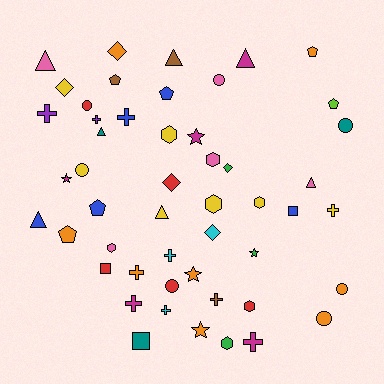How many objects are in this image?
There are 50 objects.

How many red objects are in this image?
There are 5 red objects.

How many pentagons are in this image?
There are 6 pentagons.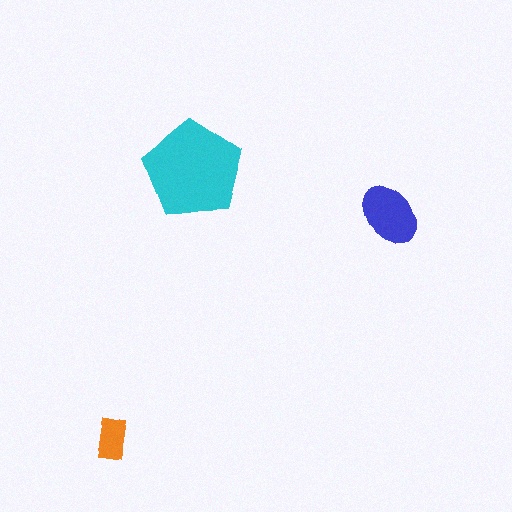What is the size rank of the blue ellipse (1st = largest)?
2nd.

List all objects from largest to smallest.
The cyan pentagon, the blue ellipse, the orange rectangle.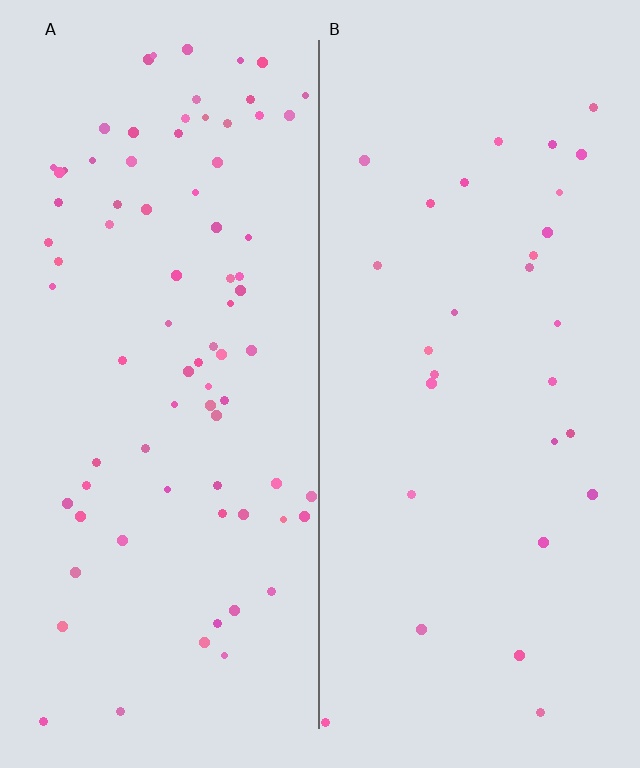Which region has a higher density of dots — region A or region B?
A (the left).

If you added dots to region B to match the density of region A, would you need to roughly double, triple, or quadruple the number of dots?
Approximately triple.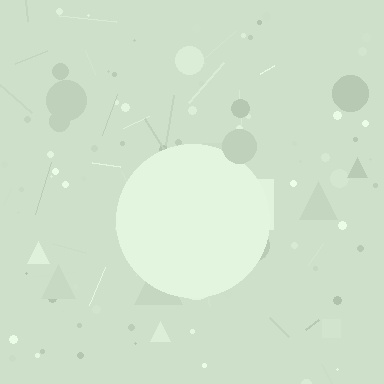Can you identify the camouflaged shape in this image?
The camouflaged shape is a circle.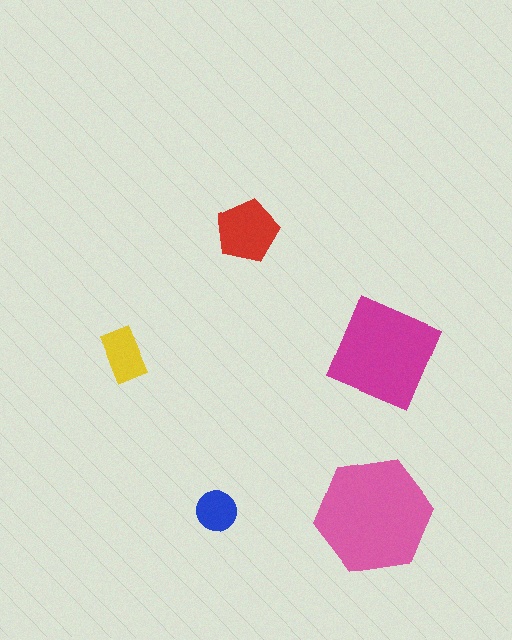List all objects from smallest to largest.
The blue circle, the yellow rectangle, the red pentagon, the magenta square, the pink hexagon.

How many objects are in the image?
There are 5 objects in the image.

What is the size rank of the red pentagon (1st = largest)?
3rd.